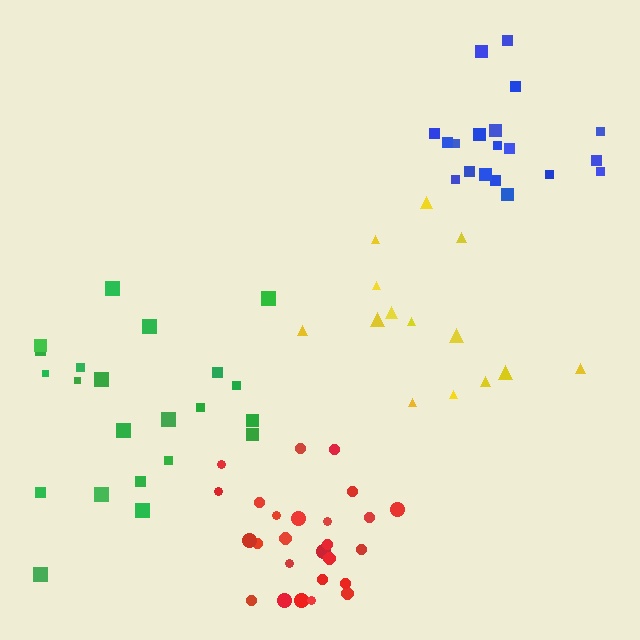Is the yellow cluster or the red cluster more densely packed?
Red.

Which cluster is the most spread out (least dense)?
Green.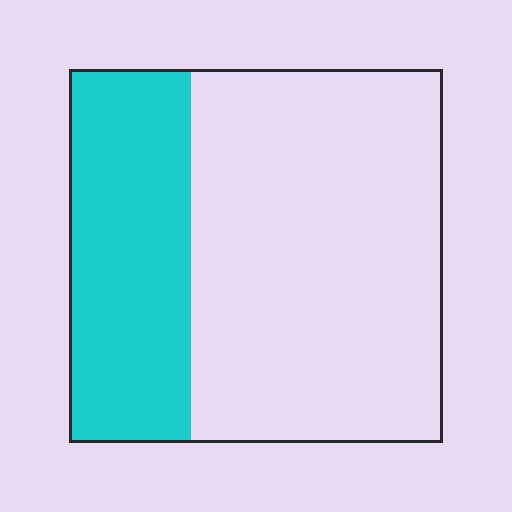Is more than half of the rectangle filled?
No.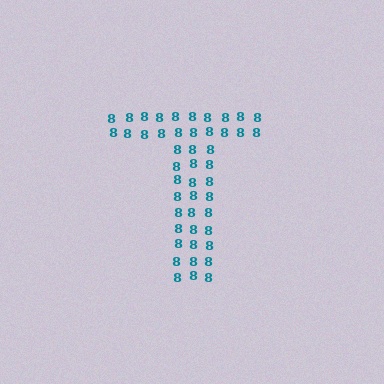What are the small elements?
The small elements are digit 8's.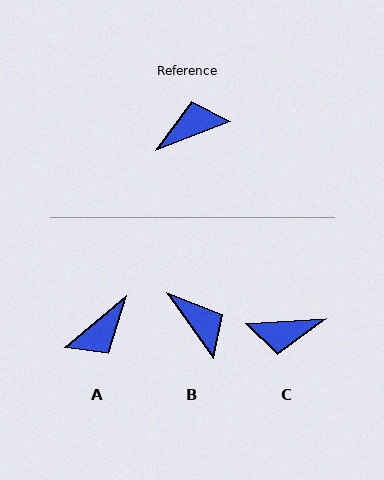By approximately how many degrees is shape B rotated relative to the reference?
Approximately 75 degrees clockwise.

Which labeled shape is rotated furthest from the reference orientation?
C, about 163 degrees away.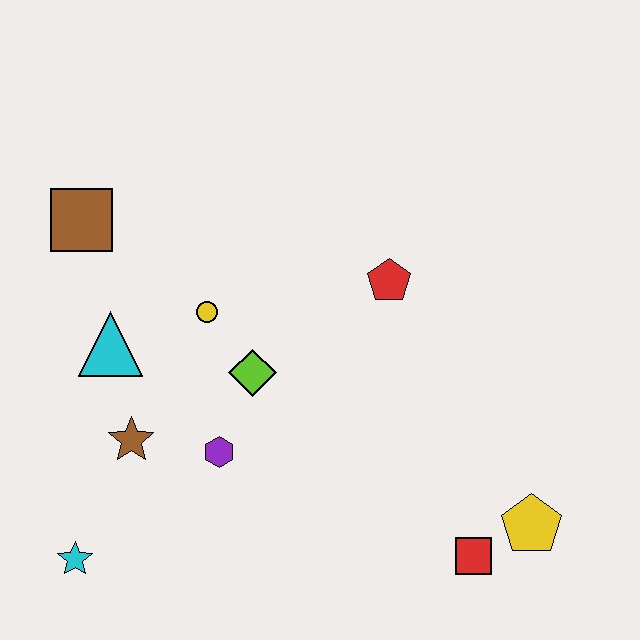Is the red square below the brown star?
Yes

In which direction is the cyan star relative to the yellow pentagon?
The cyan star is to the left of the yellow pentagon.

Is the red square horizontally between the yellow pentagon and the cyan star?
Yes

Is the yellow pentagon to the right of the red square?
Yes